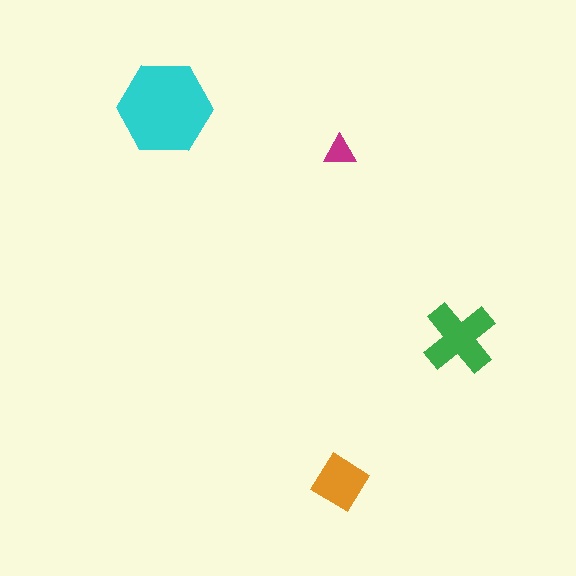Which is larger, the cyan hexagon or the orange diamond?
The cyan hexagon.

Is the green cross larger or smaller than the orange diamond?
Larger.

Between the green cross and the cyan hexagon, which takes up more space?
The cyan hexagon.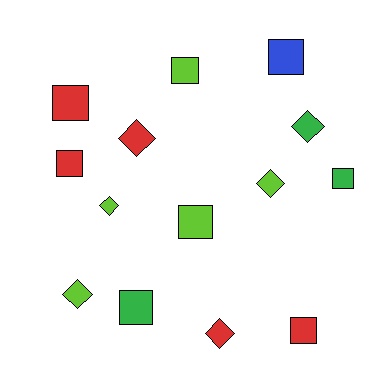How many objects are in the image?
There are 14 objects.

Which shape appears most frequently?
Square, with 8 objects.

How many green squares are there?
There are 2 green squares.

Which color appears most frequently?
Lime, with 5 objects.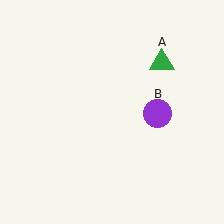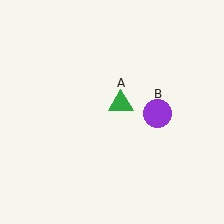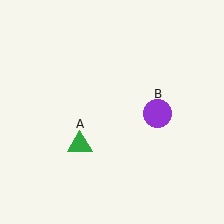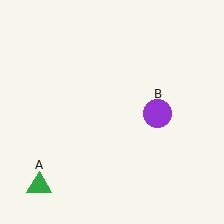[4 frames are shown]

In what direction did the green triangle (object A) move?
The green triangle (object A) moved down and to the left.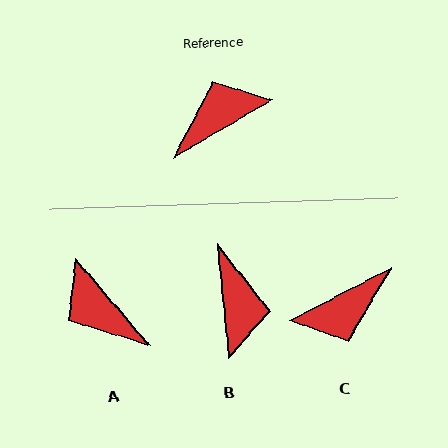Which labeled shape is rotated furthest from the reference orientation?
C, about 177 degrees away.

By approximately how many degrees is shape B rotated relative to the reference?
Approximately 115 degrees clockwise.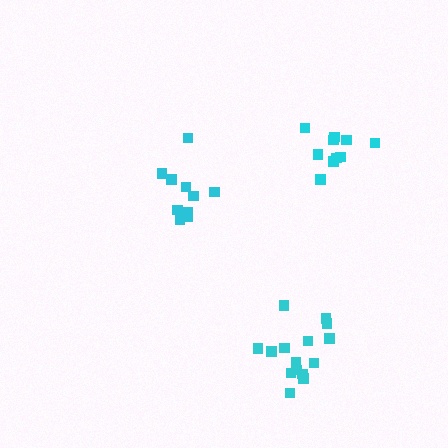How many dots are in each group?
Group 1: 15 dots, Group 2: 10 dots, Group 3: 11 dots (36 total).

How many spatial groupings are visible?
There are 3 spatial groupings.